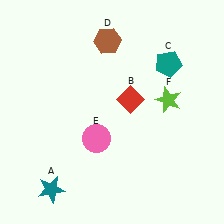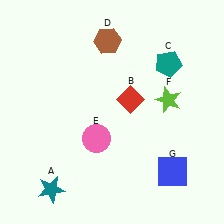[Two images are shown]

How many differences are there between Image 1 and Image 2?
There is 1 difference between the two images.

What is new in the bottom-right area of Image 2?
A blue square (G) was added in the bottom-right area of Image 2.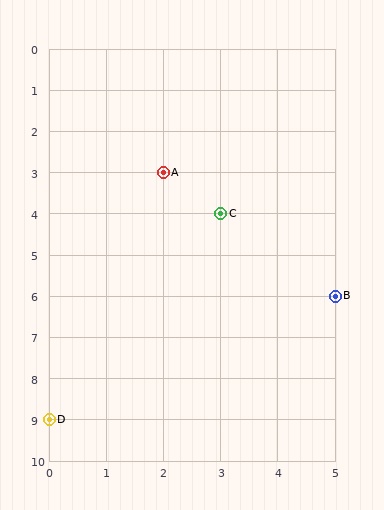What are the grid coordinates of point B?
Point B is at grid coordinates (5, 6).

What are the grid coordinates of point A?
Point A is at grid coordinates (2, 3).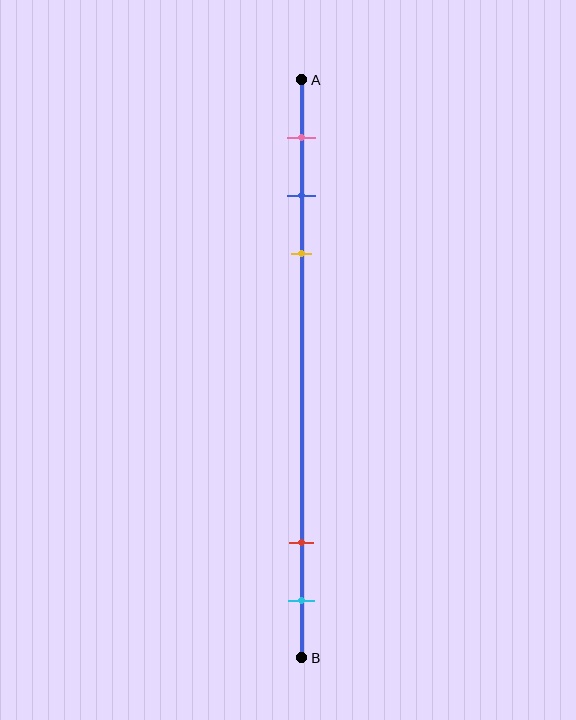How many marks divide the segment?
There are 5 marks dividing the segment.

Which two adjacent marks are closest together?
The blue and yellow marks are the closest adjacent pair.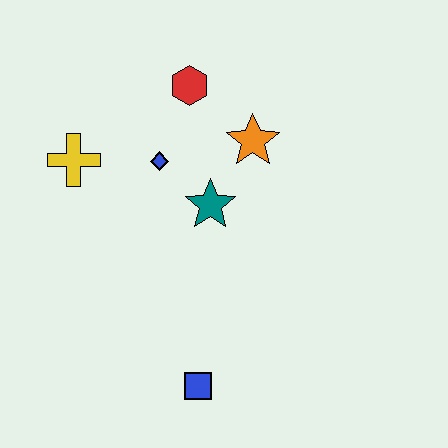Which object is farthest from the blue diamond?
The blue square is farthest from the blue diamond.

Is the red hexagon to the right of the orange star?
No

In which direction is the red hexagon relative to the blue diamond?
The red hexagon is above the blue diamond.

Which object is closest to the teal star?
The blue diamond is closest to the teal star.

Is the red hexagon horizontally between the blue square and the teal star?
No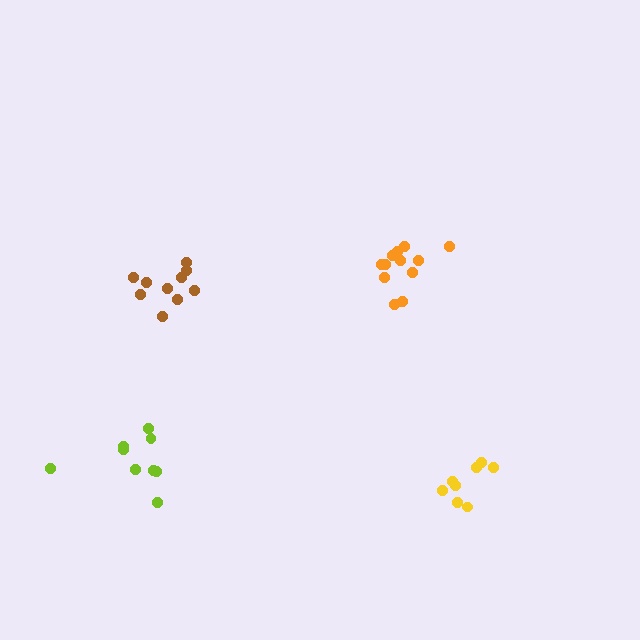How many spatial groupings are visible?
There are 4 spatial groupings.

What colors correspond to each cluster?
The clusters are colored: lime, orange, yellow, brown.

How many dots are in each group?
Group 1: 9 dots, Group 2: 12 dots, Group 3: 8 dots, Group 4: 10 dots (39 total).